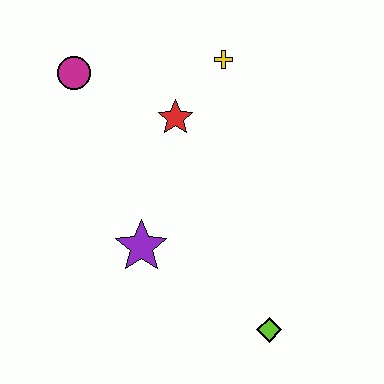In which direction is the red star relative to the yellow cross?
The red star is below the yellow cross.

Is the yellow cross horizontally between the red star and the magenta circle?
No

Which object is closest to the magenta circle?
The red star is closest to the magenta circle.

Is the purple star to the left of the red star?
Yes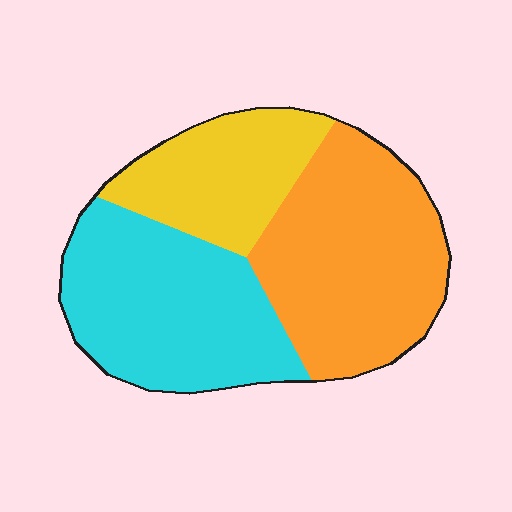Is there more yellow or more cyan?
Cyan.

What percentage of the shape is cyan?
Cyan takes up about three eighths (3/8) of the shape.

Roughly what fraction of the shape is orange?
Orange covers 40% of the shape.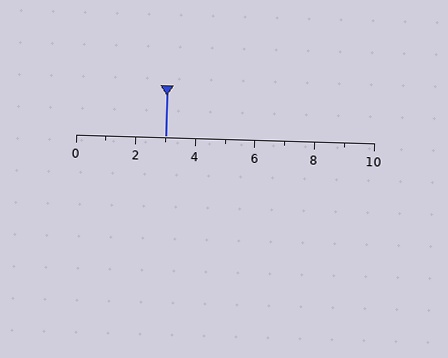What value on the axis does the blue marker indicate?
The marker indicates approximately 3.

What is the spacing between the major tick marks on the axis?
The major ticks are spaced 2 apart.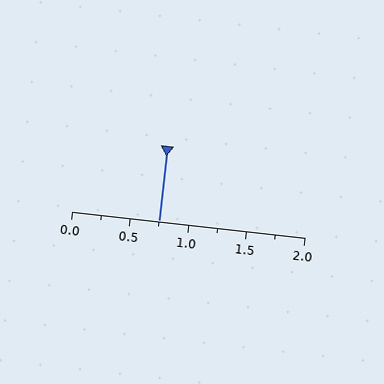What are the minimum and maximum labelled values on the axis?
The axis runs from 0.0 to 2.0.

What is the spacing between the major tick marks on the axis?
The major ticks are spaced 0.5 apart.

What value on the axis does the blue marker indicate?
The marker indicates approximately 0.75.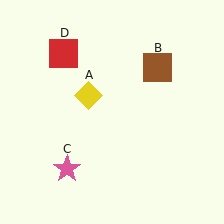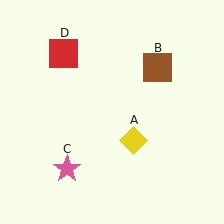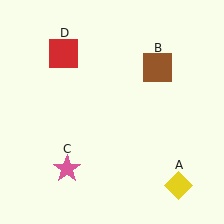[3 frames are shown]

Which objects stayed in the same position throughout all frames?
Brown square (object B) and pink star (object C) and red square (object D) remained stationary.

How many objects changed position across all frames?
1 object changed position: yellow diamond (object A).